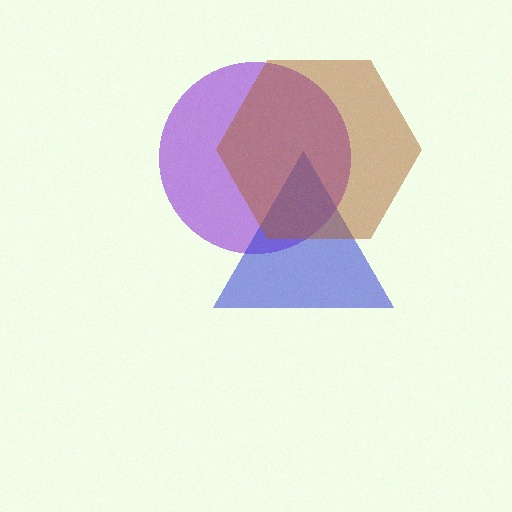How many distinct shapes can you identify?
There are 3 distinct shapes: a purple circle, a blue triangle, a brown hexagon.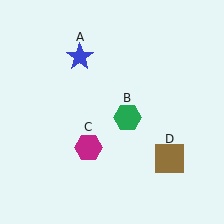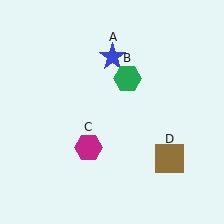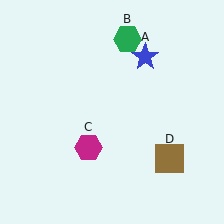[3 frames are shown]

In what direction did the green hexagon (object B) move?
The green hexagon (object B) moved up.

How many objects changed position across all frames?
2 objects changed position: blue star (object A), green hexagon (object B).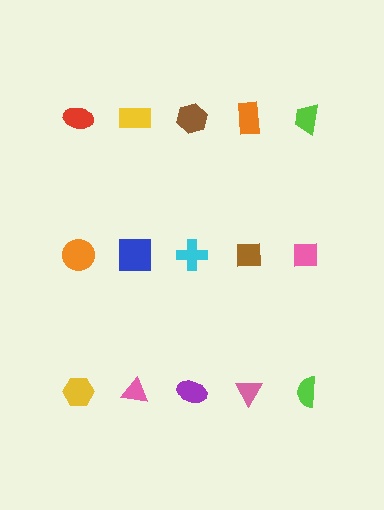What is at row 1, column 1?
A red ellipse.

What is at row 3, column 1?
A yellow hexagon.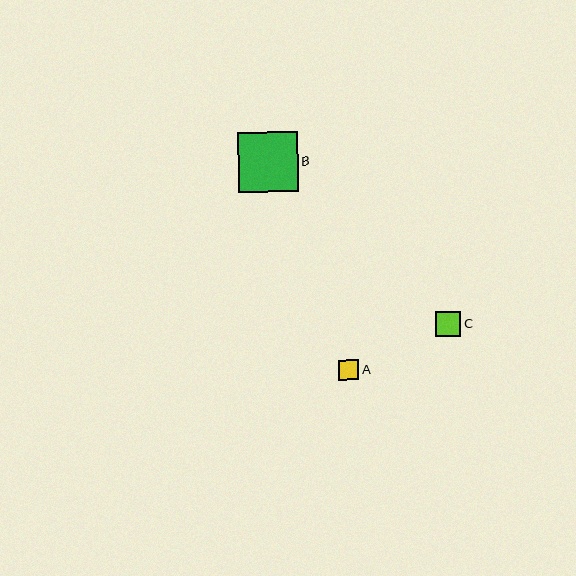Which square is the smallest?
Square A is the smallest with a size of approximately 21 pixels.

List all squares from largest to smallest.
From largest to smallest: B, C, A.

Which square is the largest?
Square B is the largest with a size of approximately 60 pixels.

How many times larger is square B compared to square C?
Square B is approximately 2.3 times the size of square C.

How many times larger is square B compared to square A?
Square B is approximately 2.9 times the size of square A.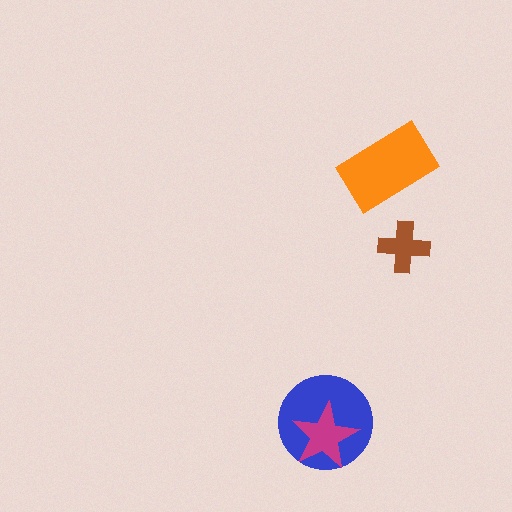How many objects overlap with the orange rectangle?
0 objects overlap with the orange rectangle.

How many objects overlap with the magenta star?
1 object overlaps with the magenta star.